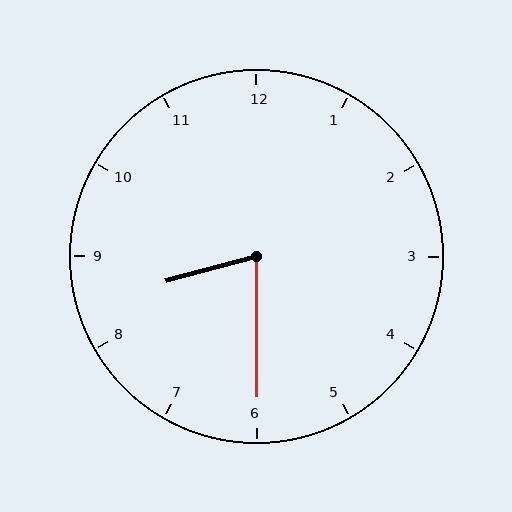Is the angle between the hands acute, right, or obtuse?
It is acute.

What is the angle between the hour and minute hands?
Approximately 75 degrees.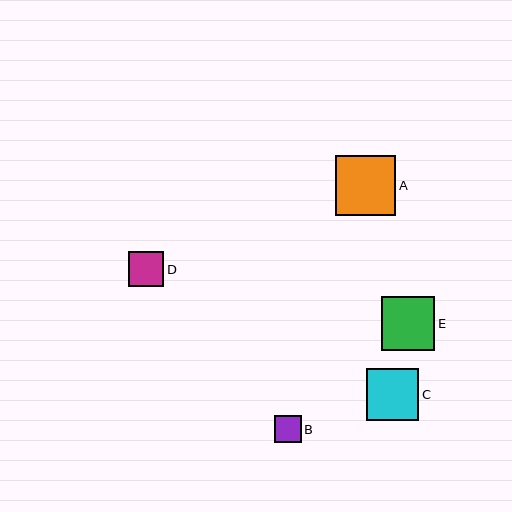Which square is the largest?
Square A is the largest with a size of approximately 60 pixels.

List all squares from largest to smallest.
From largest to smallest: A, E, C, D, B.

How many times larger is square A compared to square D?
Square A is approximately 1.7 times the size of square D.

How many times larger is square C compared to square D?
Square C is approximately 1.5 times the size of square D.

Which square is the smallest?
Square B is the smallest with a size of approximately 27 pixels.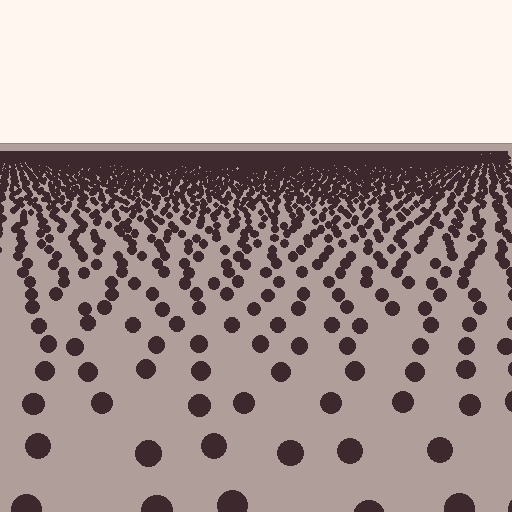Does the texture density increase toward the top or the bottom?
Density increases toward the top.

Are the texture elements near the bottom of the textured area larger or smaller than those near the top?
Larger. Near the bottom, elements are closer to the viewer and appear at a bigger on-screen size.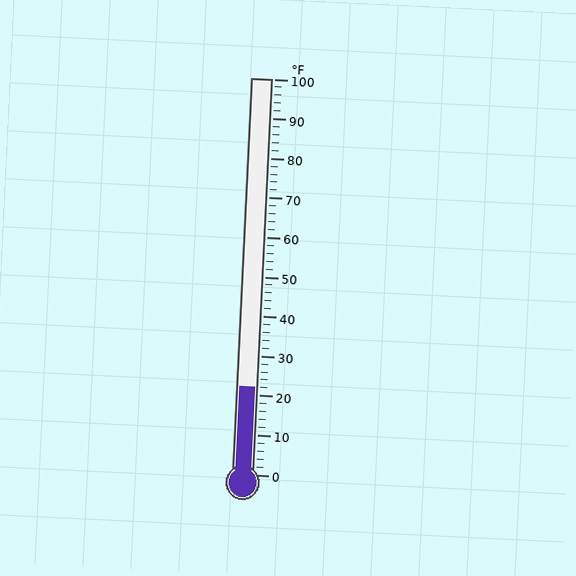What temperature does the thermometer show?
The thermometer shows approximately 22°F.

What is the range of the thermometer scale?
The thermometer scale ranges from 0°F to 100°F.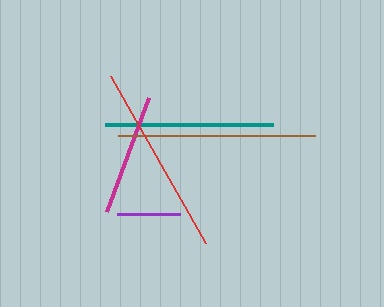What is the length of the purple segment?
The purple segment is approximately 63 pixels long.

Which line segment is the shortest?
The purple line is the shortest at approximately 63 pixels.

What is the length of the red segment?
The red segment is approximately 192 pixels long.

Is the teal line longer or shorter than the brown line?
The brown line is longer than the teal line.